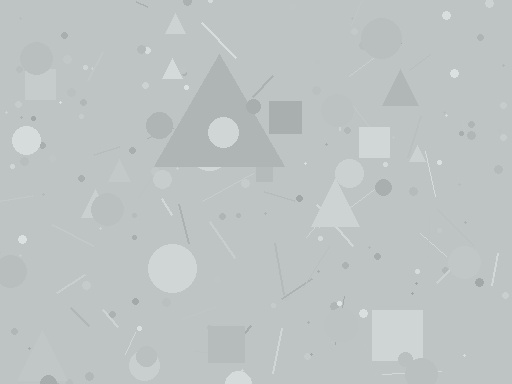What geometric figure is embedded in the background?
A triangle is embedded in the background.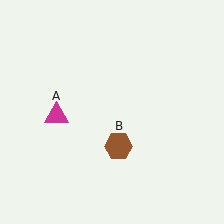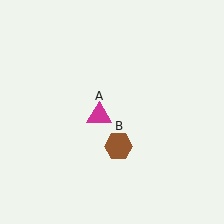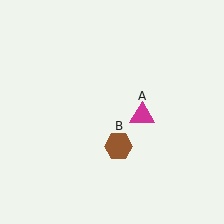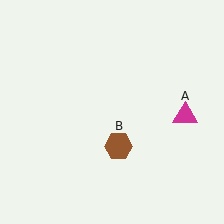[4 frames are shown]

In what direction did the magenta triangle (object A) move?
The magenta triangle (object A) moved right.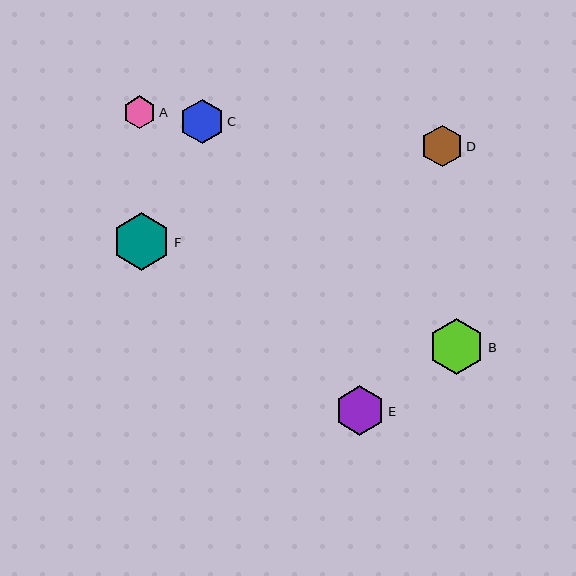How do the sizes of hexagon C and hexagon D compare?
Hexagon C and hexagon D are approximately the same size.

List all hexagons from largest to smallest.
From largest to smallest: F, B, E, C, D, A.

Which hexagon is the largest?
Hexagon F is the largest with a size of approximately 58 pixels.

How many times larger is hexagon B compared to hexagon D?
Hexagon B is approximately 1.3 times the size of hexagon D.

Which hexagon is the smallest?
Hexagon A is the smallest with a size of approximately 32 pixels.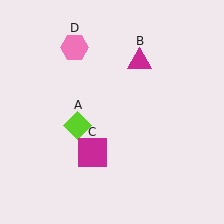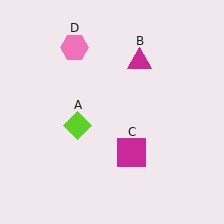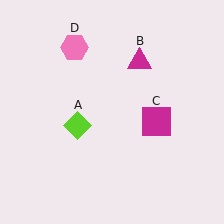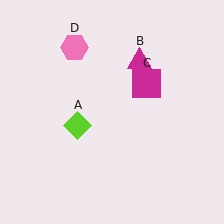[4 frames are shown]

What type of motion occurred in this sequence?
The magenta square (object C) rotated counterclockwise around the center of the scene.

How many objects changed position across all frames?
1 object changed position: magenta square (object C).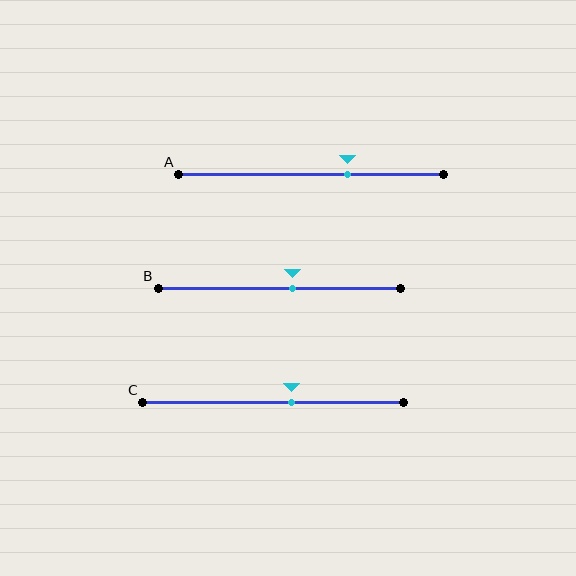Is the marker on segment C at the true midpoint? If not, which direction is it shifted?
No, the marker on segment C is shifted to the right by about 7% of the segment length.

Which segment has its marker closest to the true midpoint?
Segment B has its marker closest to the true midpoint.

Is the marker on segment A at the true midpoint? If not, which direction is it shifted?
No, the marker on segment A is shifted to the right by about 14% of the segment length.